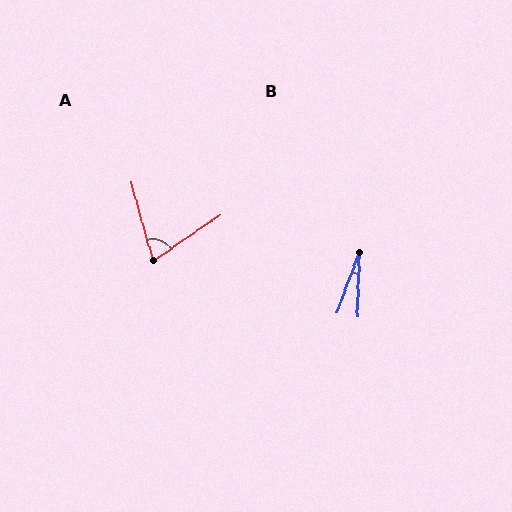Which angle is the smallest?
B, at approximately 18 degrees.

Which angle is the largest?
A, at approximately 71 degrees.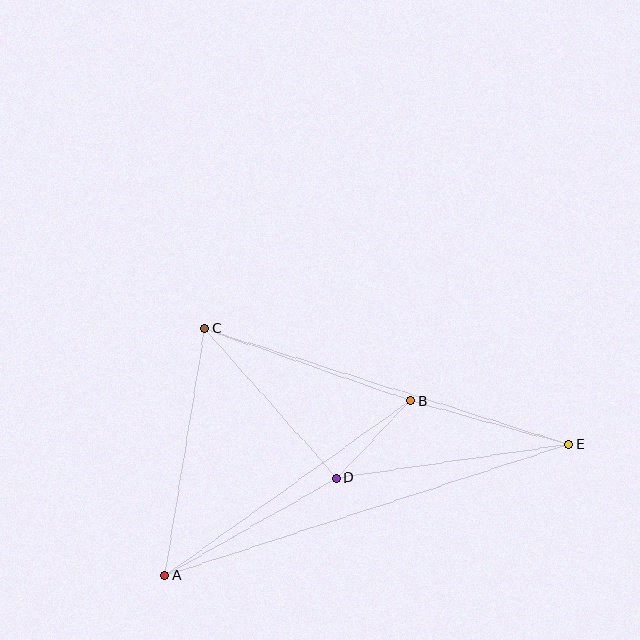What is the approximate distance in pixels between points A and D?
The distance between A and D is approximately 198 pixels.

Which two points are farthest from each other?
Points A and E are farthest from each other.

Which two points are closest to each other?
Points B and D are closest to each other.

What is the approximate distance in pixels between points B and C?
The distance between B and C is approximately 218 pixels.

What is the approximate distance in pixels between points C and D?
The distance between C and D is approximately 199 pixels.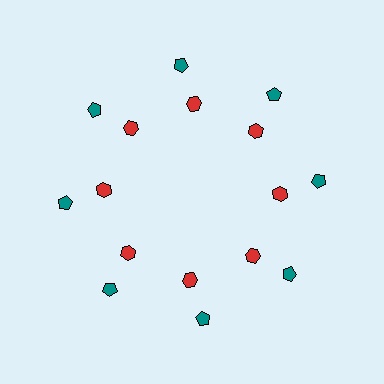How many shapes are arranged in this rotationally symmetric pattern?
There are 16 shapes, arranged in 8 groups of 2.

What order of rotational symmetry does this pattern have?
This pattern has 8-fold rotational symmetry.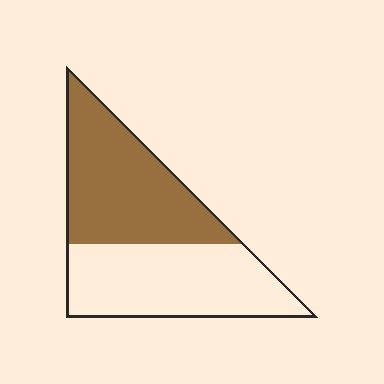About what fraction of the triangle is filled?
About one half (1/2).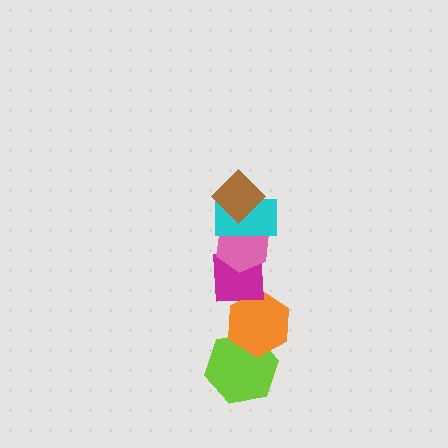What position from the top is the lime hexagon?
The lime hexagon is 6th from the top.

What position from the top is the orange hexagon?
The orange hexagon is 5th from the top.